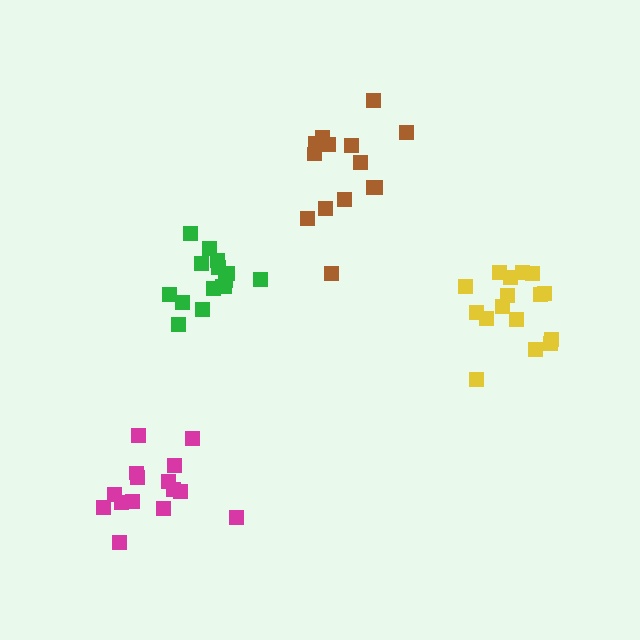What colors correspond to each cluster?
The clusters are colored: yellow, green, brown, magenta.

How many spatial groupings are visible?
There are 4 spatial groupings.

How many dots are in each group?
Group 1: 17 dots, Group 2: 15 dots, Group 3: 15 dots, Group 4: 15 dots (62 total).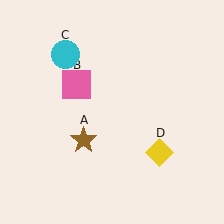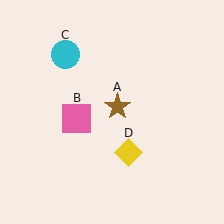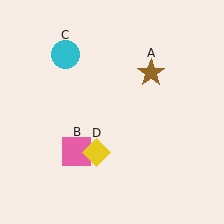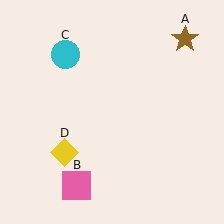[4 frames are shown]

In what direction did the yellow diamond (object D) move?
The yellow diamond (object D) moved left.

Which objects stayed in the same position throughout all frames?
Cyan circle (object C) remained stationary.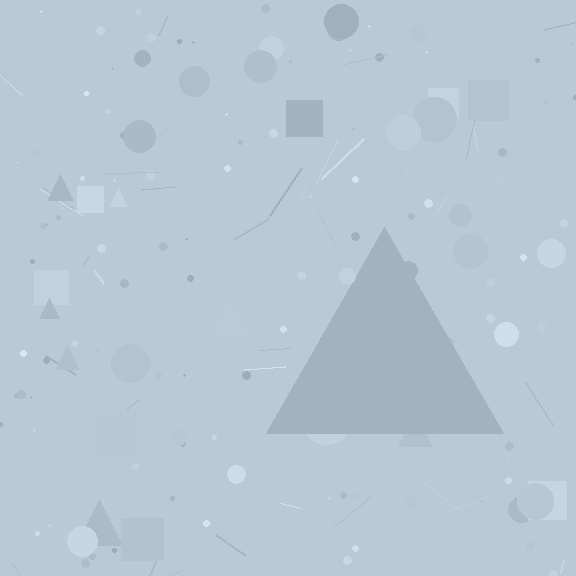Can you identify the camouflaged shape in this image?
The camouflaged shape is a triangle.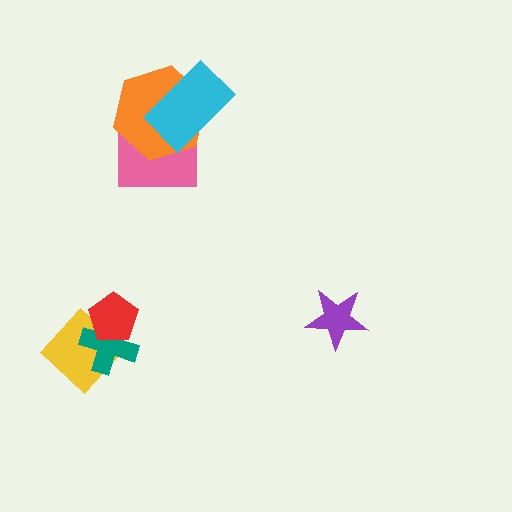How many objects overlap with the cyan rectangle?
2 objects overlap with the cyan rectangle.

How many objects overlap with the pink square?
2 objects overlap with the pink square.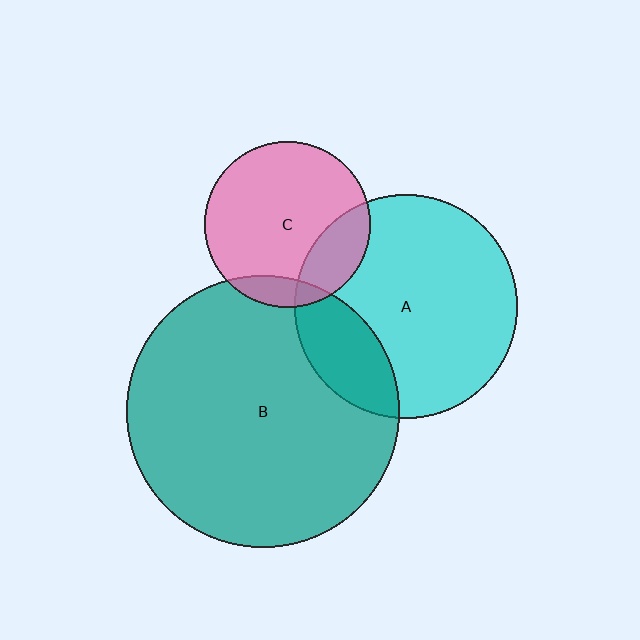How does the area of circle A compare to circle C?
Approximately 1.8 times.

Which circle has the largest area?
Circle B (teal).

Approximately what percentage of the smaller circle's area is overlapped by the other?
Approximately 10%.